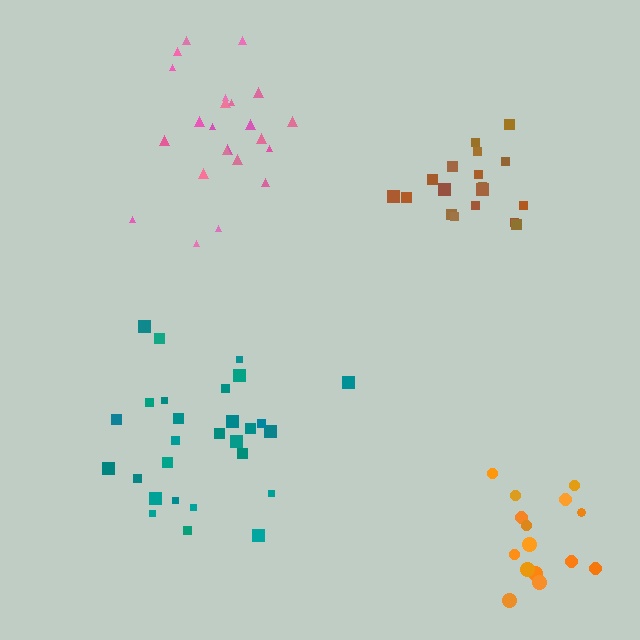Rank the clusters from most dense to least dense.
brown, teal, orange, pink.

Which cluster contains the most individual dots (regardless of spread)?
Teal (28).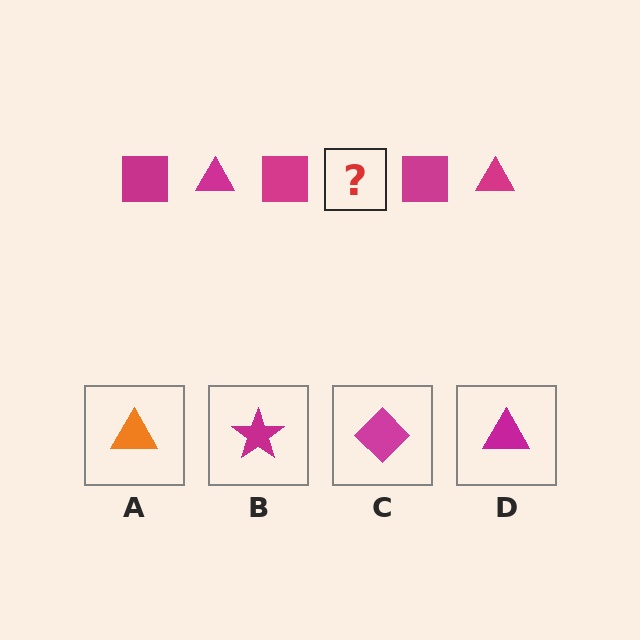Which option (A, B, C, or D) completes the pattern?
D.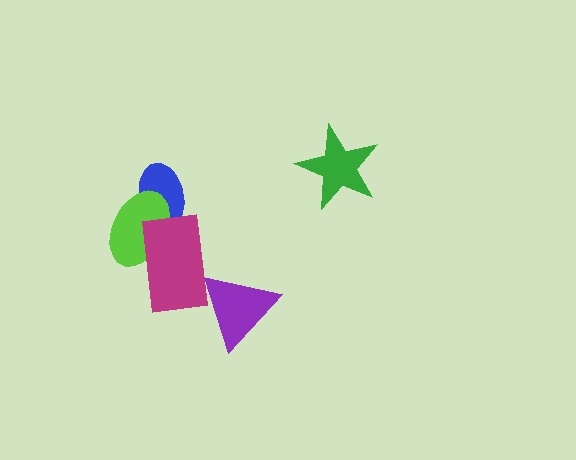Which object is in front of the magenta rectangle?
The purple triangle is in front of the magenta rectangle.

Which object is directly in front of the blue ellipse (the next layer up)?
The lime ellipse is directly in front of the blue ellipse.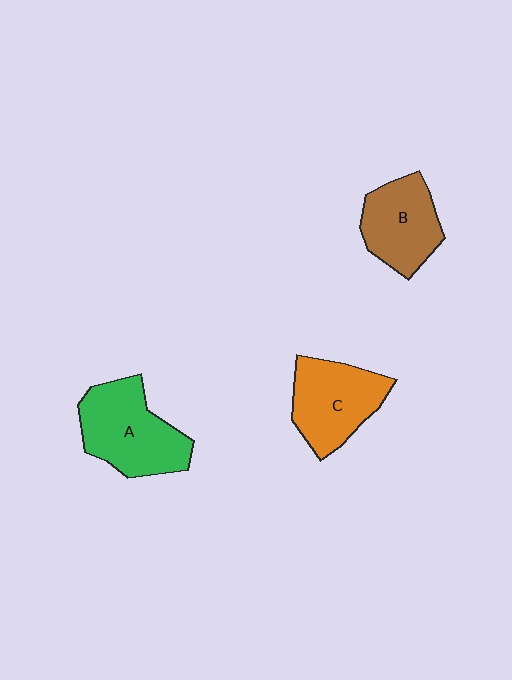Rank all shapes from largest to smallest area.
From largest to smallest: A (green), C (orange), B (brown).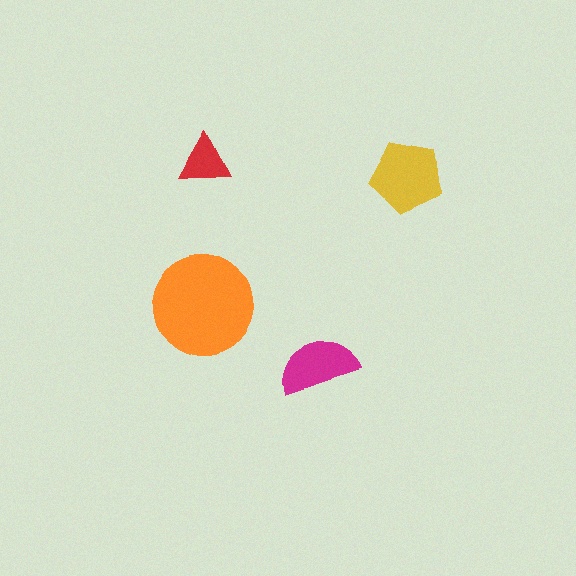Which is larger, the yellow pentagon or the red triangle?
The yellow pentagon.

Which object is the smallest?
The red triangle.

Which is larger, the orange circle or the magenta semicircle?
The orange circle.